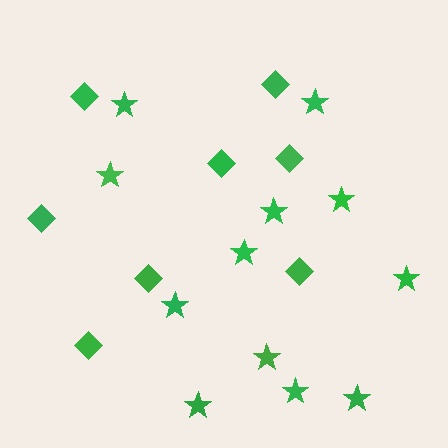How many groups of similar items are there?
There are 2 groups: one group of stars (12) and one group of diamonds (8).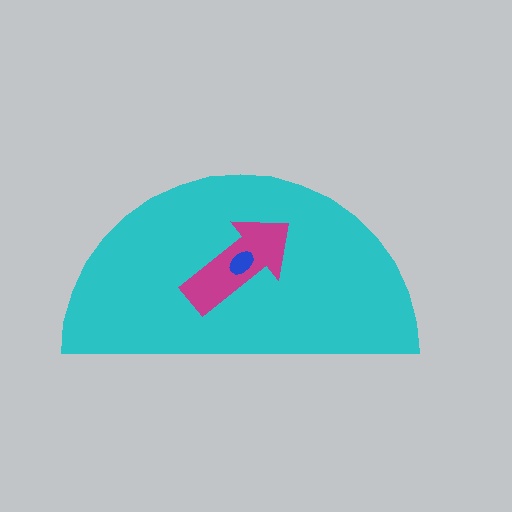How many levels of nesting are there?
3.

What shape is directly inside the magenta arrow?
The blue ellipse.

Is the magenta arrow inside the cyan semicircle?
Yes.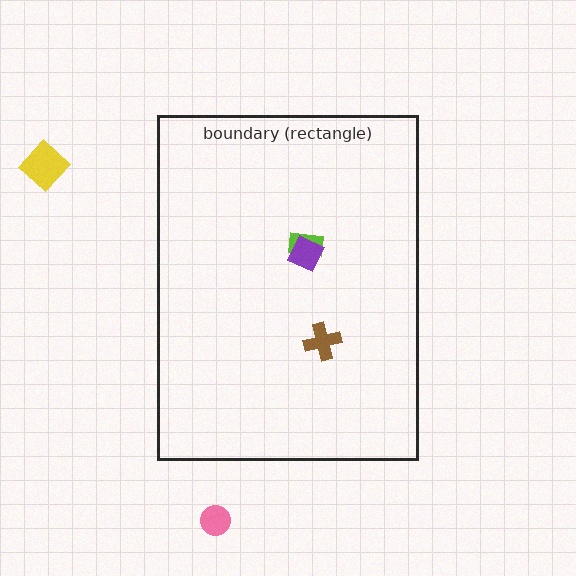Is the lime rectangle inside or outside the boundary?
Inside.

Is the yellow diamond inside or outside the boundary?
Outside.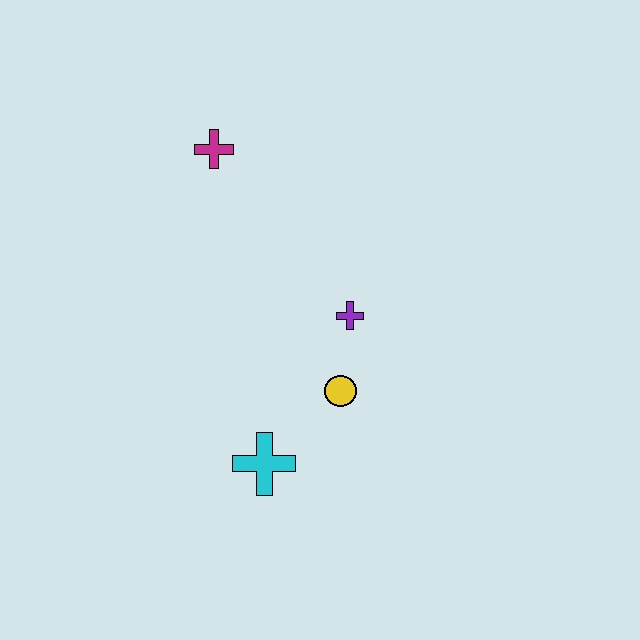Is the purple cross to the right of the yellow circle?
Yes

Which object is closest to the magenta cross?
The purple cross is closest to the magenta cross.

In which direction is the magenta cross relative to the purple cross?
The magenta cross is above the purple cross.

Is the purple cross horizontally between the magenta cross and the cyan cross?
No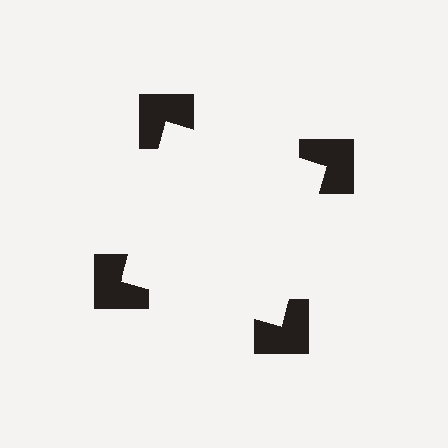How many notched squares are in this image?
There are 4 — one at each vertex of the illusory square.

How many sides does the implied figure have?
4 sides.